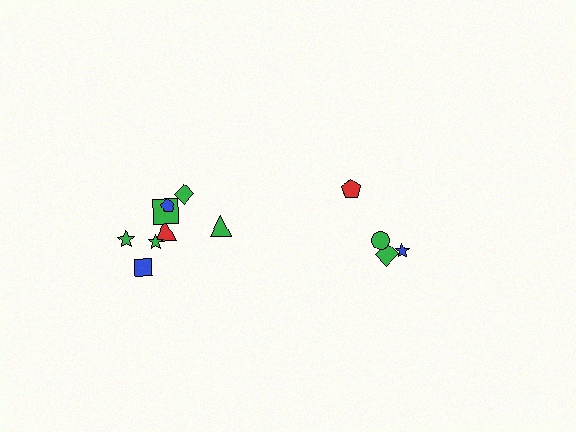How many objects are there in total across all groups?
There are 12 objects.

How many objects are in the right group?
There are 4 objects.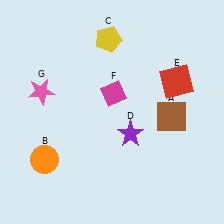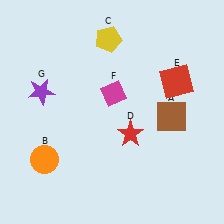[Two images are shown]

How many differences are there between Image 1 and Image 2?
There are 2 differences between the two images.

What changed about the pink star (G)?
In Image 1, G is pink. In Image 2, it changed to purple.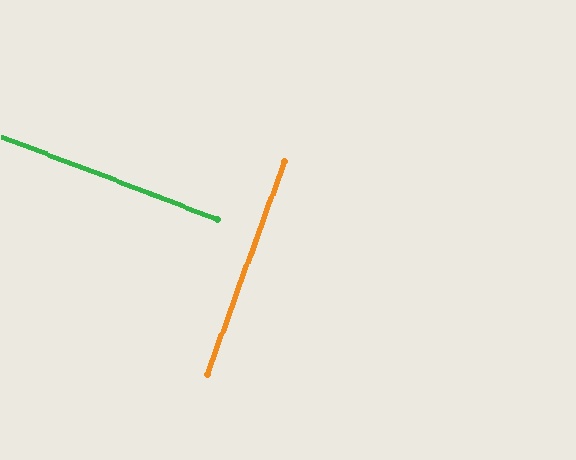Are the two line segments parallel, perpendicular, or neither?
Perpendicular — they meet at approximately 89°.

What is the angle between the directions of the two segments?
Approximately 89 degrees.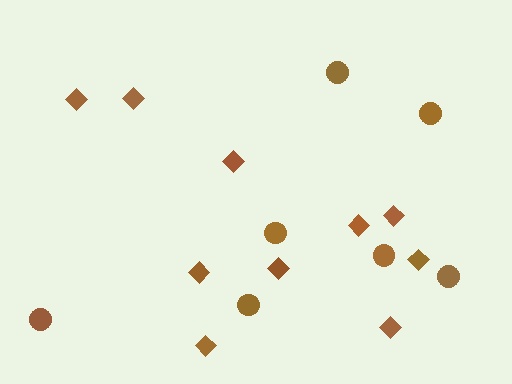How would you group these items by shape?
There are 2 groups: one group of circles (7) and one group of diamonds (10).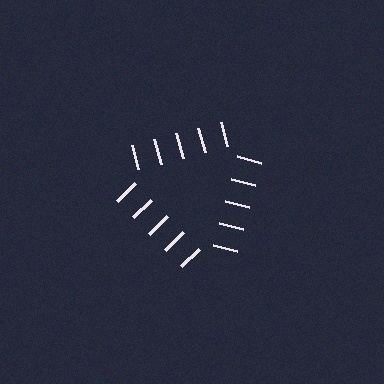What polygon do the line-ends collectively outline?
An illusory triangle — the line segments terminate on its edges but no continuous stroke is drawn.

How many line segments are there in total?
15 — 5 along each of the 3 edges.